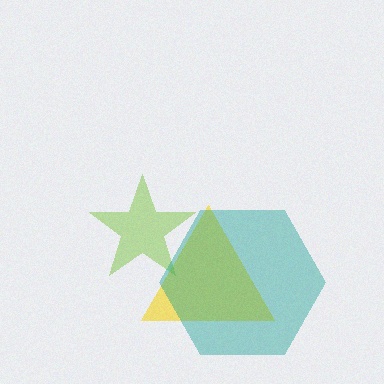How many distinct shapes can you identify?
There are 3 distinct shapes: a yellow triangle, a lime star, a teal hexagon.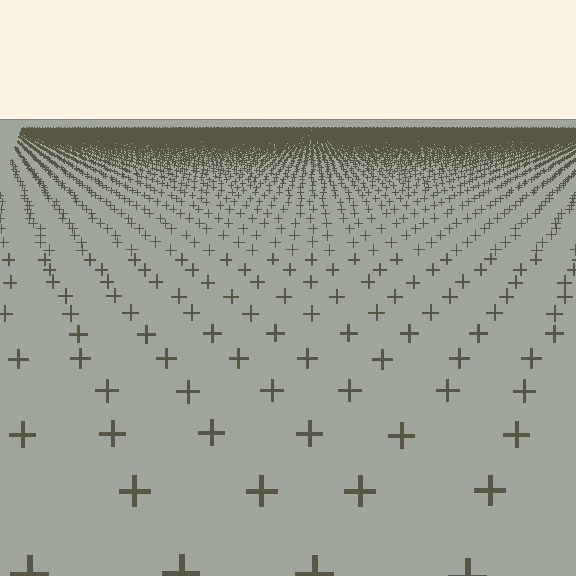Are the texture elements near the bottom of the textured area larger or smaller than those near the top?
Larger. Near the bottom, elements are closer to the viewer and appear at a bigger on-screen size.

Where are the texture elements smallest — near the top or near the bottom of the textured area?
Near the top.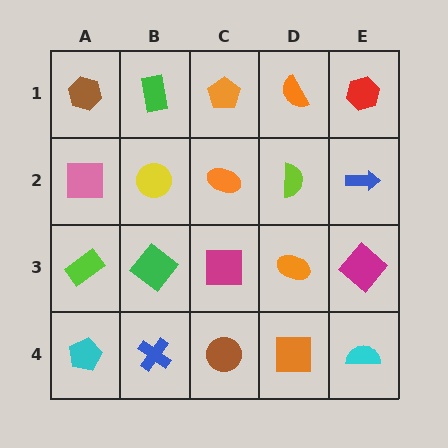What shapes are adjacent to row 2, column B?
A green rectangle (row 1, column B), a green diamond (row 3, column B), a pink square (row 2, column A), an orange ellipse (row 2, column C).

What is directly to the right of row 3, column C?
An orange ellipse.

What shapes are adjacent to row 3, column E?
A blue arrow (row 2, column E), a cyan semicircle (row 4, column E), an orange ellipse (row 3, column D).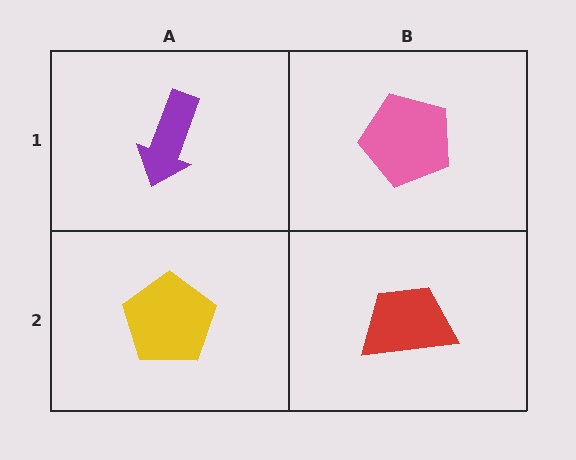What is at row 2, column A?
A yellow pentagon.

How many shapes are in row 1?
2 shapes.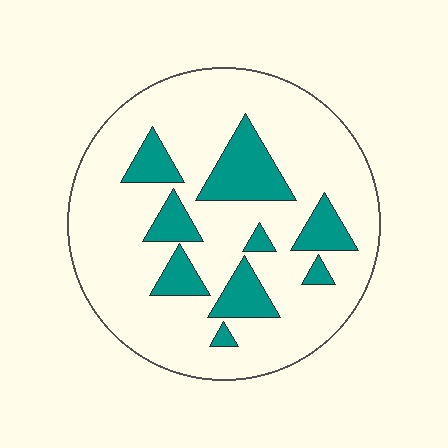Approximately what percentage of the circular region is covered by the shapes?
Approximately 20%.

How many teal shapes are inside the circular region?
9.